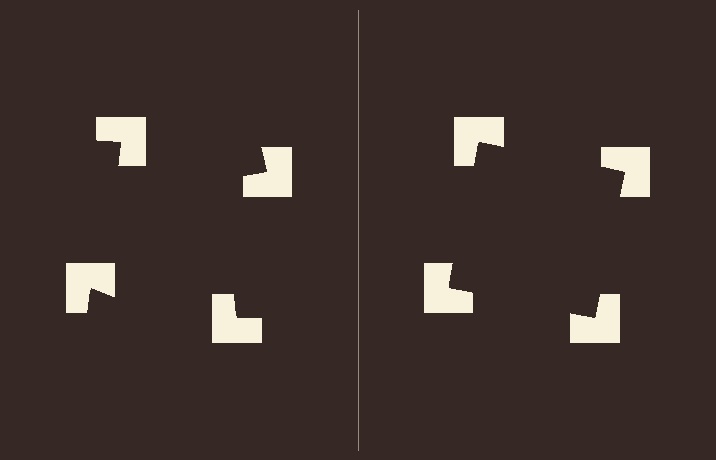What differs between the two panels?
The notched squares are positioned identically on both sides; only the wedge orientations differ. On the right they align to a square; on the left they are misaligned.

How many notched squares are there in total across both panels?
8 — 4 on each side.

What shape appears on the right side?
An illusory square.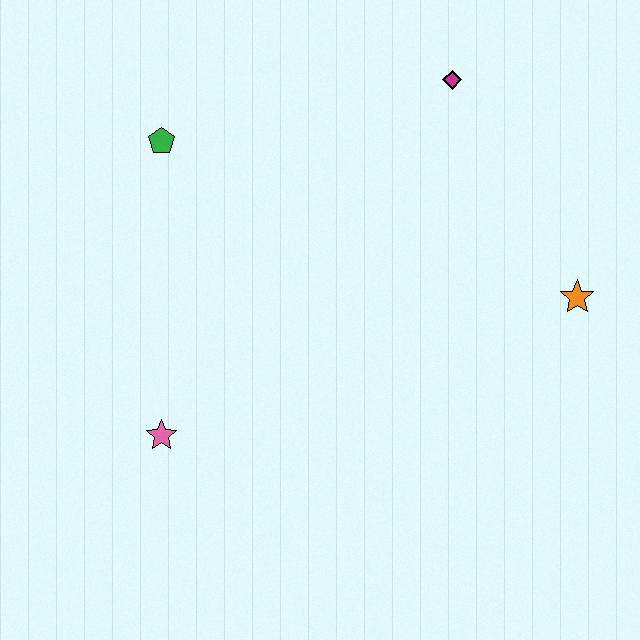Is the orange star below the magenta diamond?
Yes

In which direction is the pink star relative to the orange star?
The pink star is to the left of the orange star.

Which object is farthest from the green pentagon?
The orange star is farthest from the green pentagon.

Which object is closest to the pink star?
The green pentagon is closest to the pink star.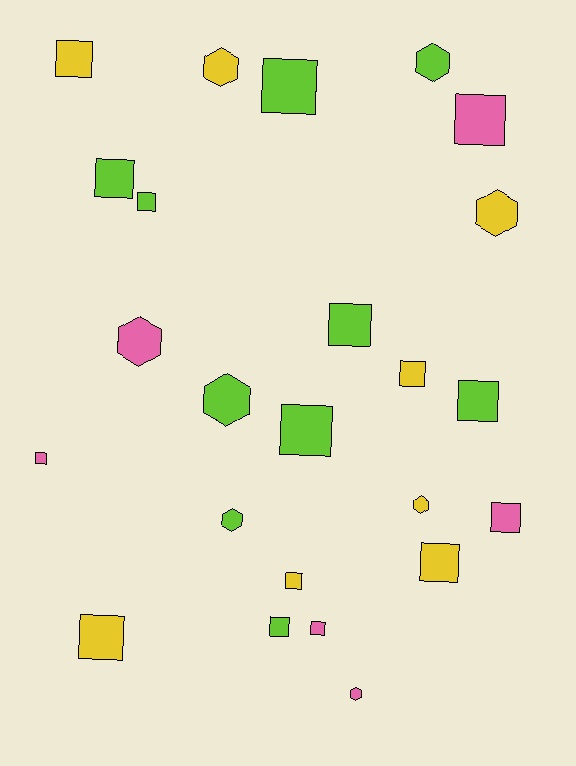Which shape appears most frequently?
Square, with 16 objects.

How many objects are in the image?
There are 24 objects.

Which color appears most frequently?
Lime, with 10 objects.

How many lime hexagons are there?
There are 3 lime hexagons.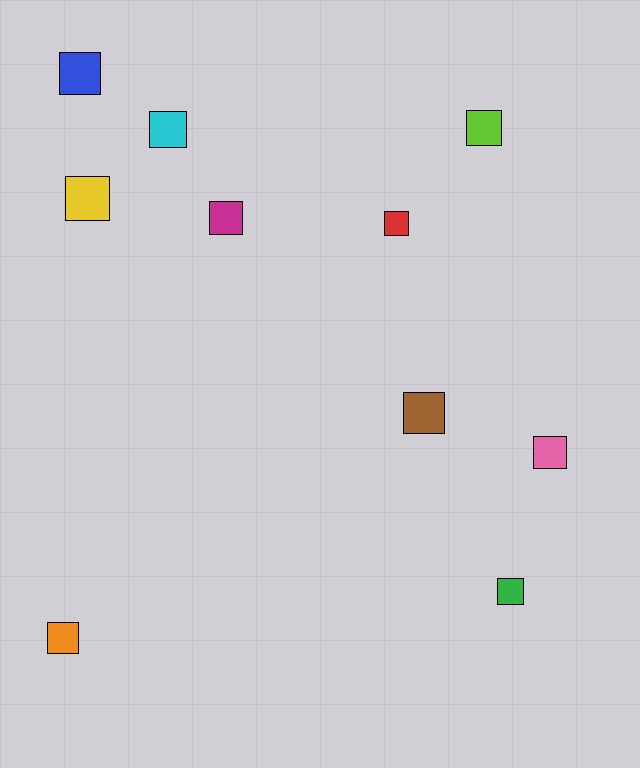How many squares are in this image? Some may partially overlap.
There are 10 squares.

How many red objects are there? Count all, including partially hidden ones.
There is 1 red object.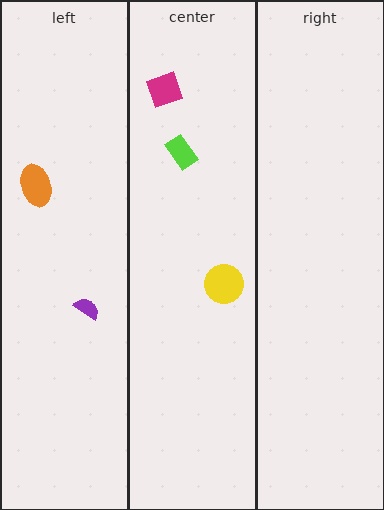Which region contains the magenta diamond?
The center region.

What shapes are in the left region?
The orange ellipse, the purple semicircle.